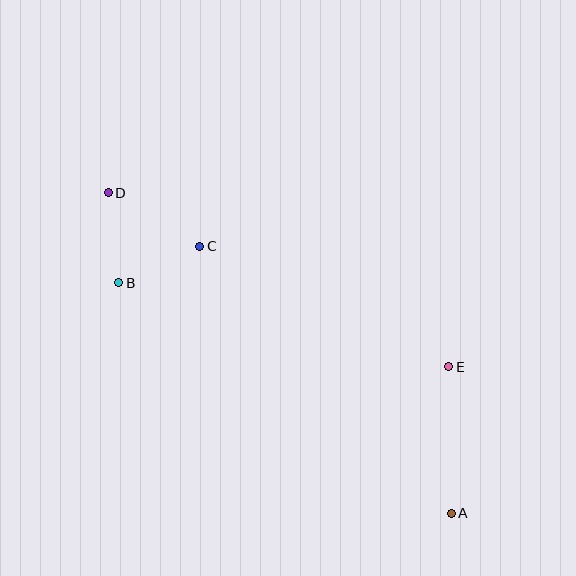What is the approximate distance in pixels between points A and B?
The distance between A and B is approximately 405 pixels.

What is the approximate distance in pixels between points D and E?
The distance between D and E is approximately 382 pixels.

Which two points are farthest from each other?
Points A and D are farthest from each other.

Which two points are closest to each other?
Points B and C are closest to each other.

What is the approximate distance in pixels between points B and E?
The distance between B and E is approximately 341 pixels.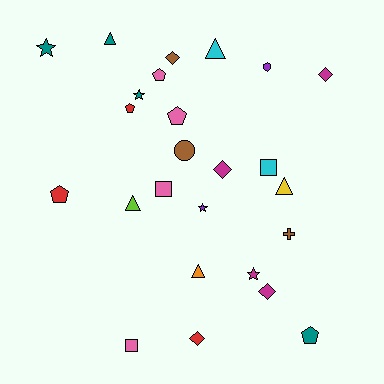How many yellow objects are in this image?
There is 1 yellow object.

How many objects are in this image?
There are 25 objects.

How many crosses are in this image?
There is 1 cross.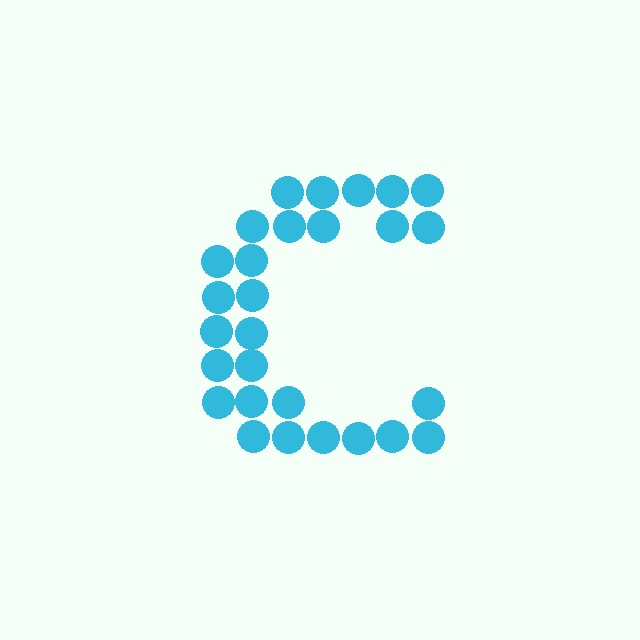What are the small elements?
The small elements are circles.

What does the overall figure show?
The overall figure shows the letter C.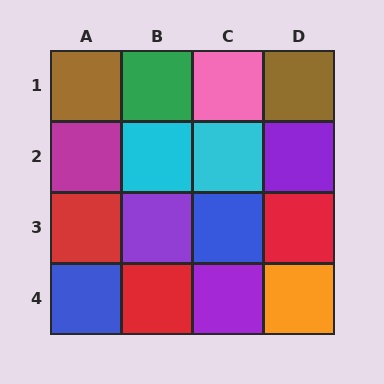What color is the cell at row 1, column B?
Green.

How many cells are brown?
2 cells are brown.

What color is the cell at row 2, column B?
Cyan.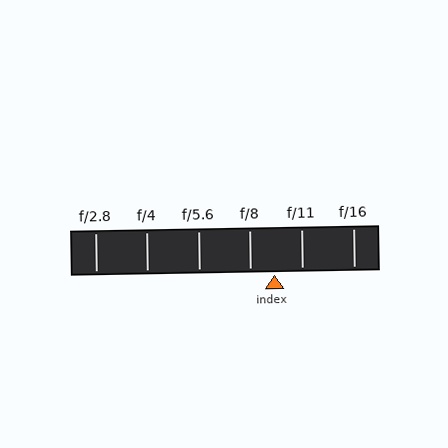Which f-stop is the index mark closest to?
The index mark is closest to f/8.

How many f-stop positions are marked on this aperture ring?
There are 6 f-stop positions marked.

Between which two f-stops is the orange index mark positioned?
The index mark is between f/8 and f/11.